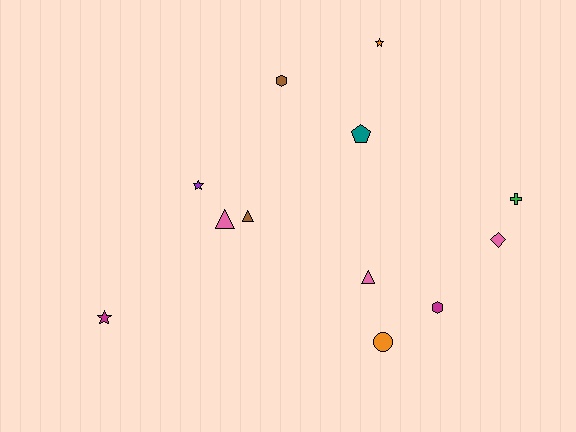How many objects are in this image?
There are 12 objects.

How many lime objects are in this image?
There are no lime objects.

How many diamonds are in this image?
There is 1 diamond.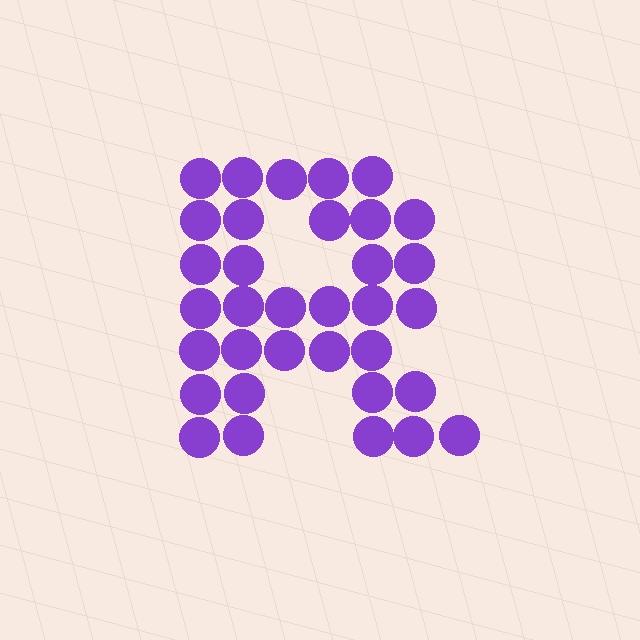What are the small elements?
The small elements are circles.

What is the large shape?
The large shape is the letter R.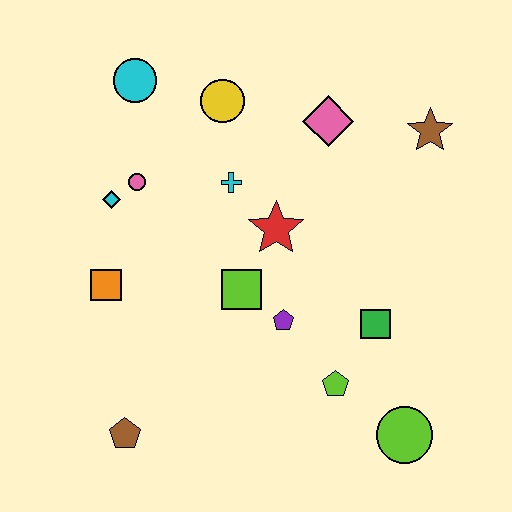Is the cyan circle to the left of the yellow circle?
Yes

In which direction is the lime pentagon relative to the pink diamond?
The lime pentagon is below the pink diamond.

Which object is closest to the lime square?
The purple pentagon is closest to the lime square.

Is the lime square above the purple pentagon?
Yes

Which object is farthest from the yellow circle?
The lime circle is farthest from the yellow circle.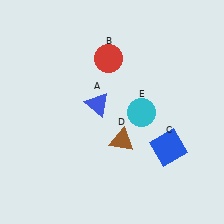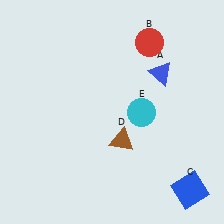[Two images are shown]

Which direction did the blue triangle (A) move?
The blue triangle (A) moved right.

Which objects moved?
The objects that moved are: the blue triangle (A), the red circle (B), the blue square (C).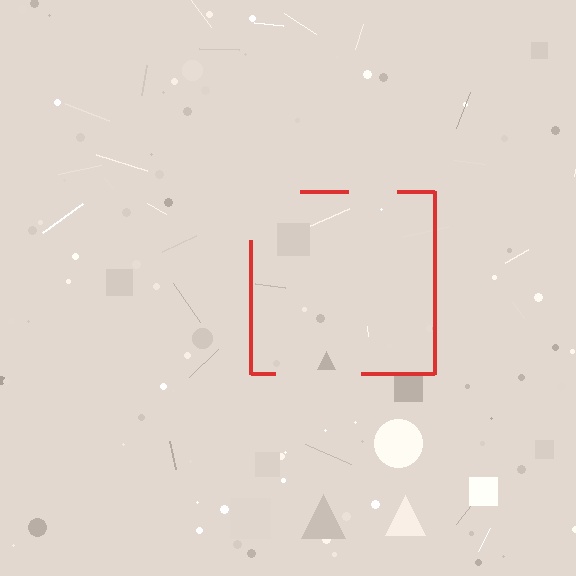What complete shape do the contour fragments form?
The contour fragments form a square.